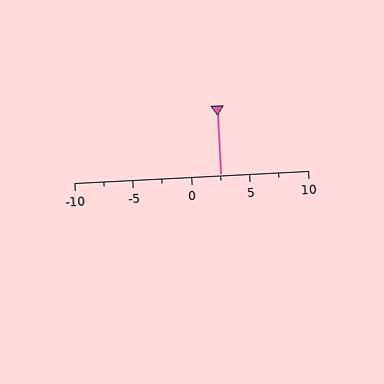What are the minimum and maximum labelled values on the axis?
The axis runs from -10 to 10.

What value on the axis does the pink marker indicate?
The marker indicates approximately 2.5.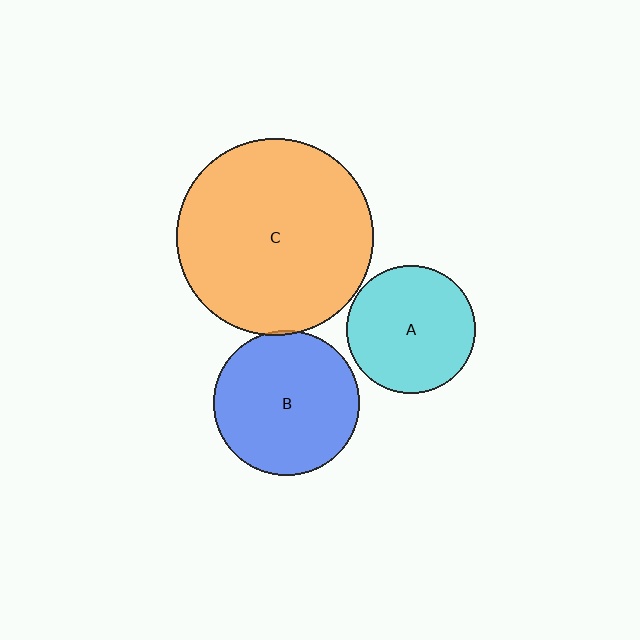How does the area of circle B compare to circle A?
Approximately 1.3 times.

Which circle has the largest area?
Circle C (orange).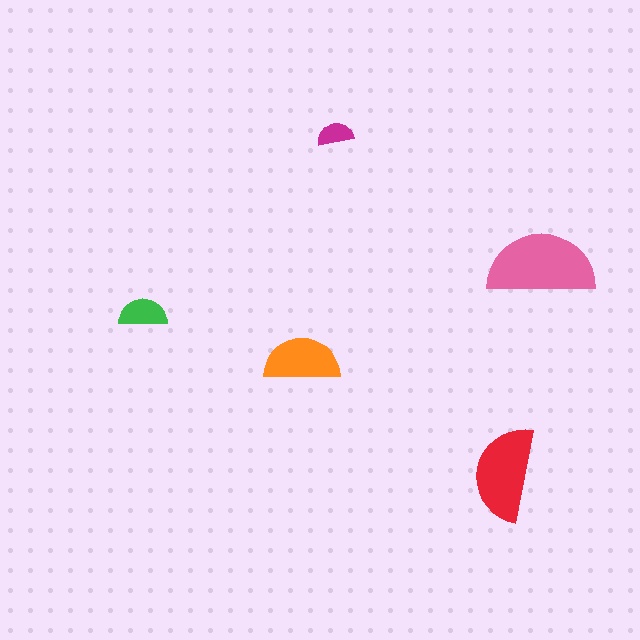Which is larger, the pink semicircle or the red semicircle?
The pink one.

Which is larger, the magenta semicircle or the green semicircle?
The green one.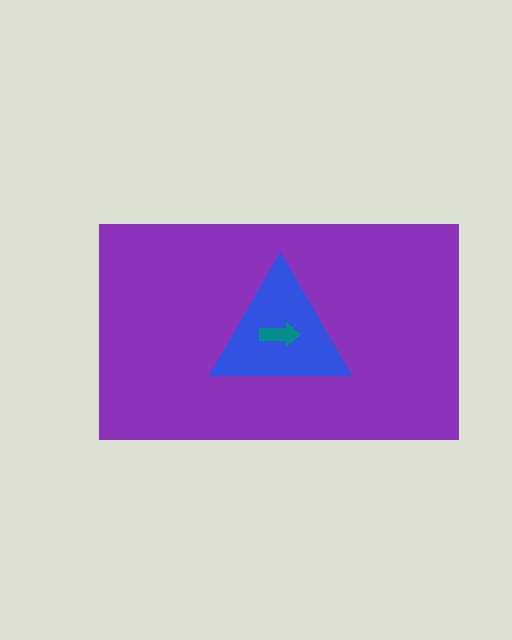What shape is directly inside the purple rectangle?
The blue triangle.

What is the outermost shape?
The purple rectangle.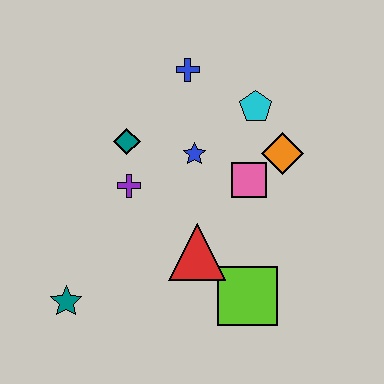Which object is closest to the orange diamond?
The pink square is closest to the orange diamond.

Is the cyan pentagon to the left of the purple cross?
No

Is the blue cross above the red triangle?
Yes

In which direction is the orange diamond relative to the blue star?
The orange diamond is to the right of the blue star.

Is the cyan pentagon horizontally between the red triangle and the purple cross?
No